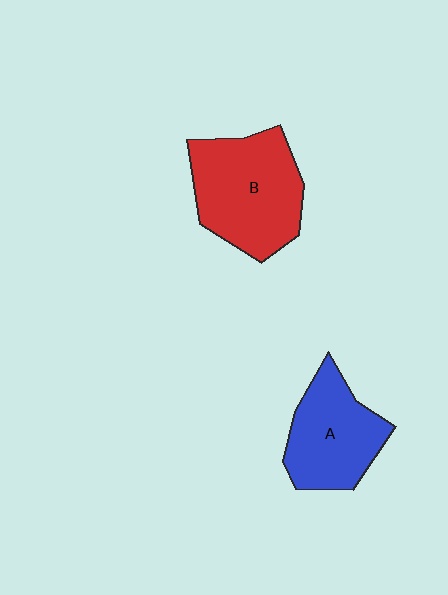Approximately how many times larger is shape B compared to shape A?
Approximately 1.3 times.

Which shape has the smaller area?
Shape A (blue).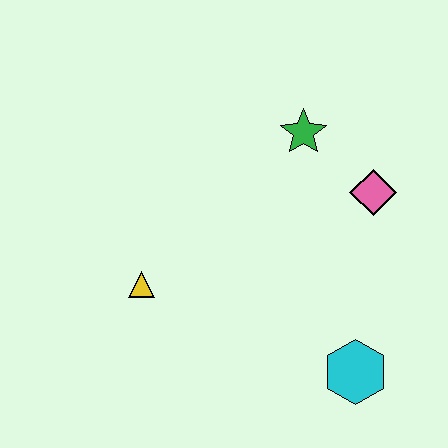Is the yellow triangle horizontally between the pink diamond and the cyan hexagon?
No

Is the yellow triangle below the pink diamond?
Yes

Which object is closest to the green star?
The pink diamond is closest to the green star.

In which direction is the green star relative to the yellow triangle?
The green star is to the right of the yellow triangle.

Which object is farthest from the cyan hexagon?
The green star is farthest from the cyan hexagon.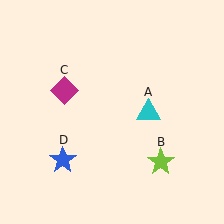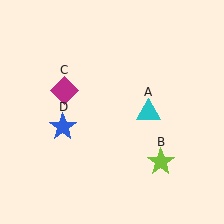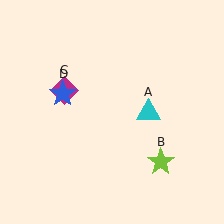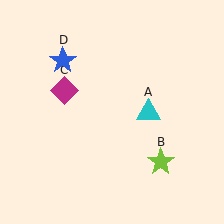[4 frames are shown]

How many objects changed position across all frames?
1 object changed position: blue star (object D).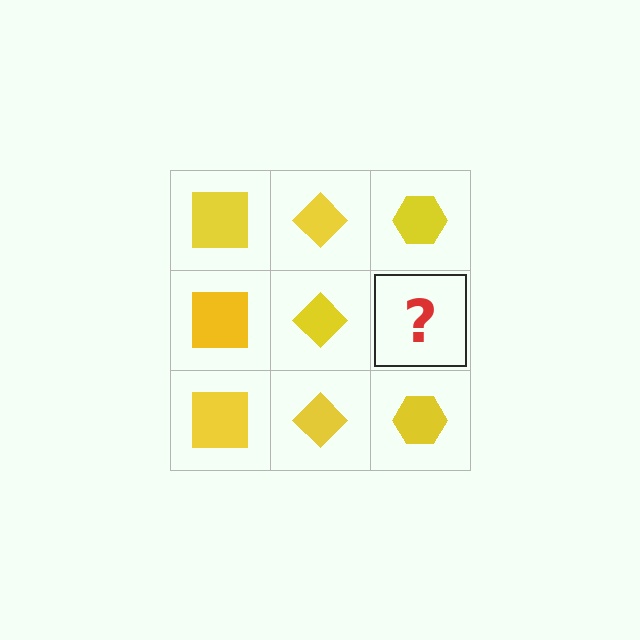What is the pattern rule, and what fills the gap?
The rule is that each column has a consistent shape. The gap should be filled with a yellow hexagon.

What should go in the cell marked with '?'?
The missing cell should contain a yellow hexagon.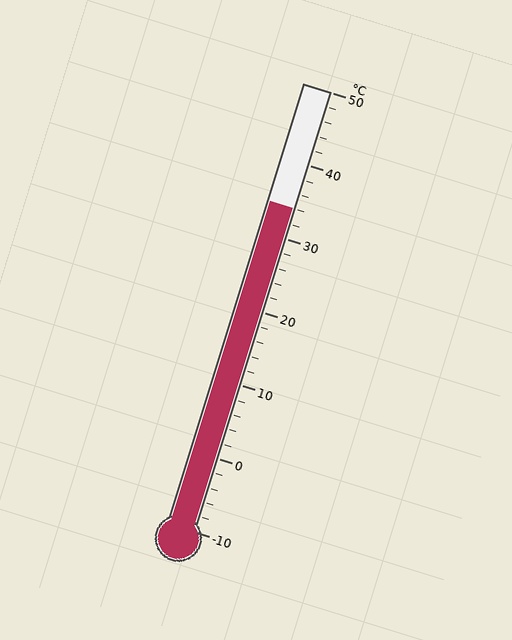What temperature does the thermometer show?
The thermometer shows approximately 34°C.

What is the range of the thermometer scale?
The thermometer scale ranges from -10°C to 50°C.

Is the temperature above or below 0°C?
The temperature is above 0°C.